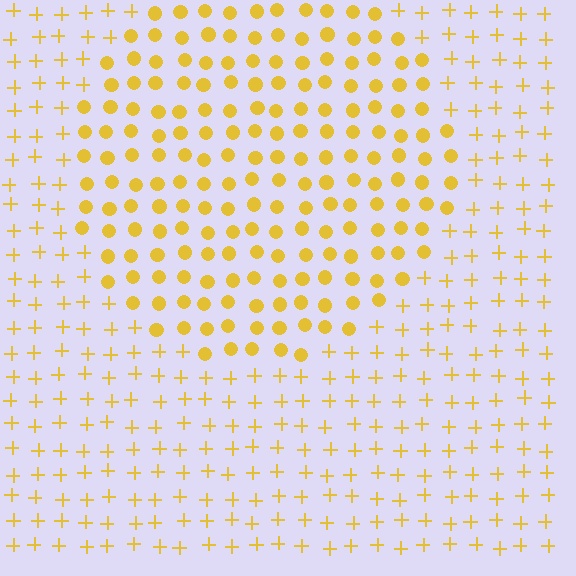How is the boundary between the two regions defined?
The boundary is defined by a change in element shape: circles inside vs. plus signs outside. All elements share the same color and spacing.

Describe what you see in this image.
The image is filled with small yellow elements arranged in a uniform grid. A circle-shaped region contains circles, while the surrounding area contains plus signs. The boundary is defined purely by the change in element shape.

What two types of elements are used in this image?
The image uses circles inside the circle region and plus signs outside it.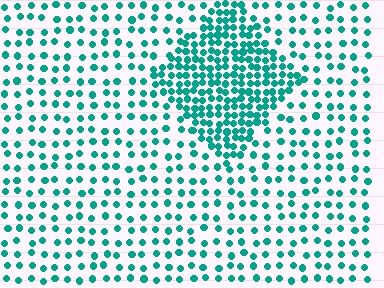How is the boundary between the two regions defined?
The boundary is defined by a change in element density (approximately 2.4x ratio). All elements are the same color, size, and shape.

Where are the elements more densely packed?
The elements are more densely packed inside the diamond boundary.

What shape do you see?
I see a diamond.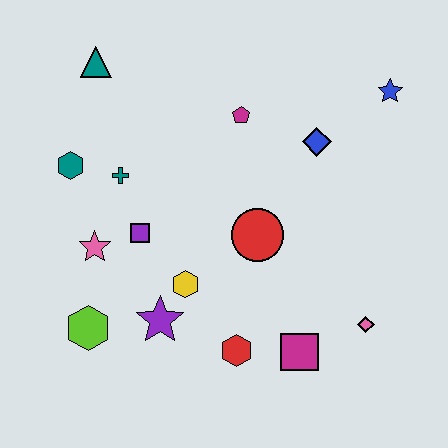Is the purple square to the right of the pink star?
Yes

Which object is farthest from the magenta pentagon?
The lime hexagon is farthest from the magenta pentagon.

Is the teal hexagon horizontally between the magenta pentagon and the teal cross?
No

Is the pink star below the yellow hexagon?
No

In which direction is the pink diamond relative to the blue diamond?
The pink diamond is below the blue diamond.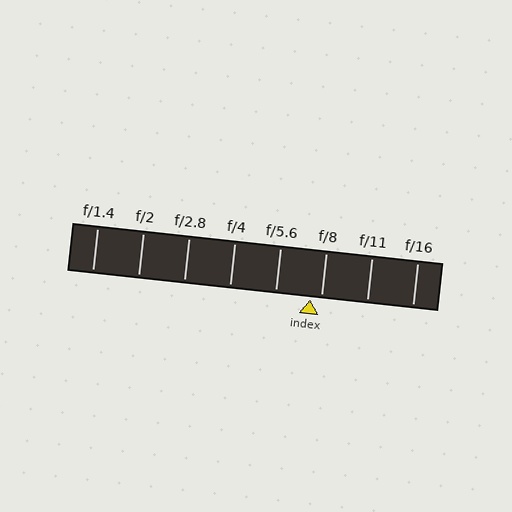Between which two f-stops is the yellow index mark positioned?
The index mark is between f/5.6 and f/8.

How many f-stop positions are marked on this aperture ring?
There are 8 f-stop positions marked.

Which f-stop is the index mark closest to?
The index mark is closest to f/8.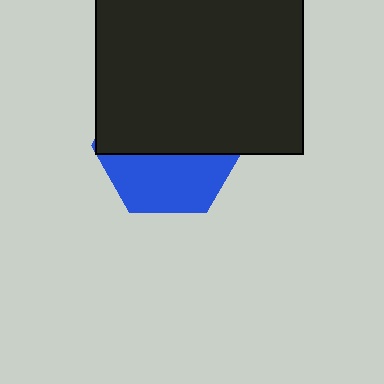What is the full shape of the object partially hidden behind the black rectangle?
The partially hidden object is a blue hexagon.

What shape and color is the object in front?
The object in front is a black rectangle.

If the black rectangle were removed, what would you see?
You would see the complete blue hexagon.